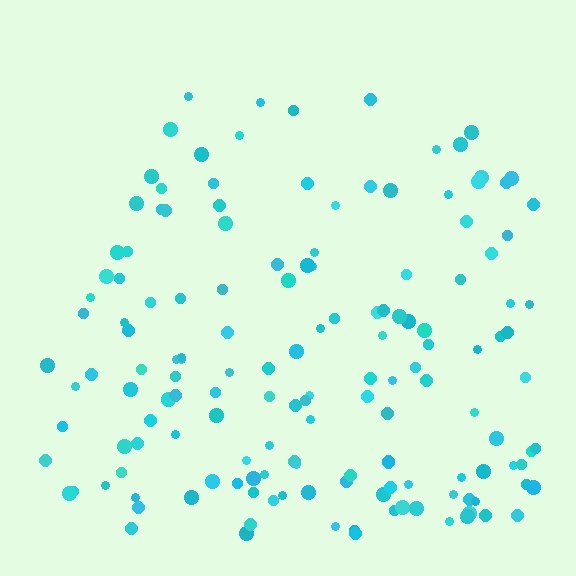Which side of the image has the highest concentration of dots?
The bottom.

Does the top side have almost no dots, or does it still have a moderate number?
Still a moderate number, just noticeably fewer than the bottom.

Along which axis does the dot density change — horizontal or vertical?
Vertical.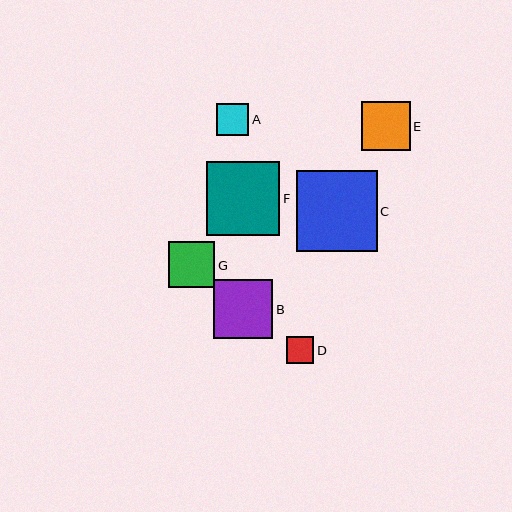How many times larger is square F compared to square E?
Square F is approximately 1.5 times the size of square E.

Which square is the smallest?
Square D is the smallest with a size of approximately 27 pixels.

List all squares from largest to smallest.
From largest to smallest: C, F, B, E, G, A, D.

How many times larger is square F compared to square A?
Square F is approximately 2.3 times the size of square A.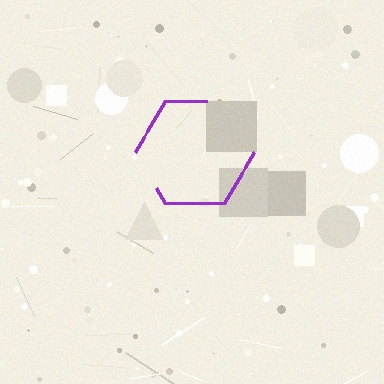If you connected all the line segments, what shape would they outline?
They would outline a hexagon.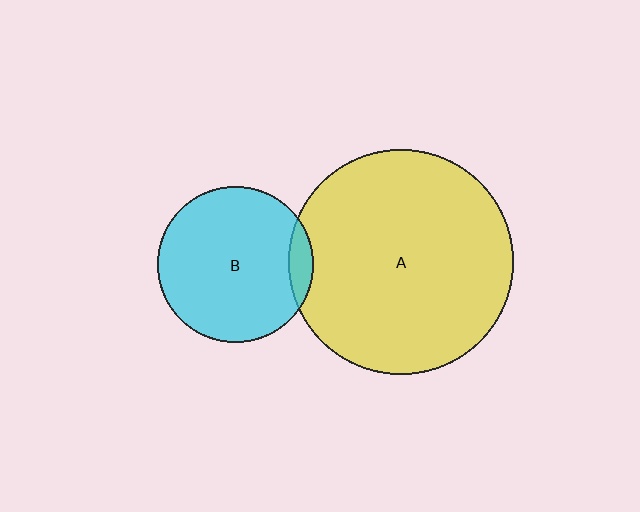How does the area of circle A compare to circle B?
Approximately 2.1 times.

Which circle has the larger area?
Circle A (yellow).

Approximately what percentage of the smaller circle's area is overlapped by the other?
Approximately 10%.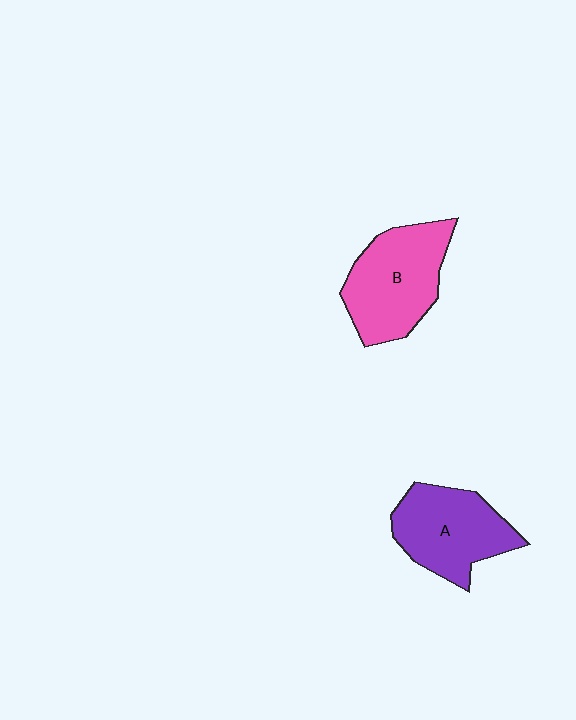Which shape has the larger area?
Shape B (pink).